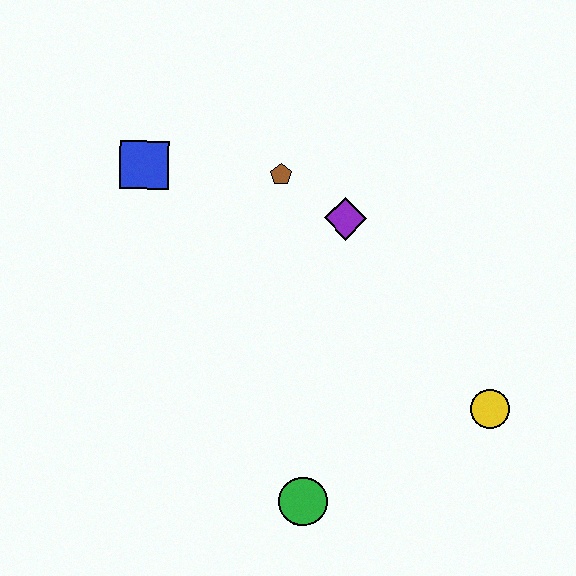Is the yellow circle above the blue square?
No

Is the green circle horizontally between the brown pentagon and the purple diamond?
Yes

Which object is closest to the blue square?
The brown pentagon is closest to the blue square.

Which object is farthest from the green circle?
The blue square is farthest from the green circle.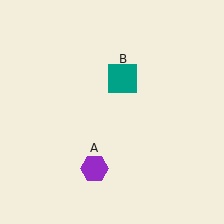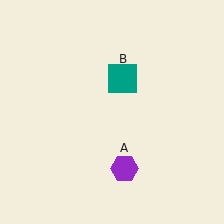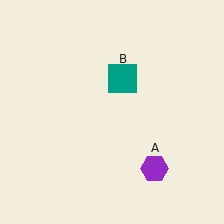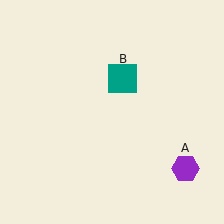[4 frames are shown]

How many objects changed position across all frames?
1 object changed position: purple hexagon (object A).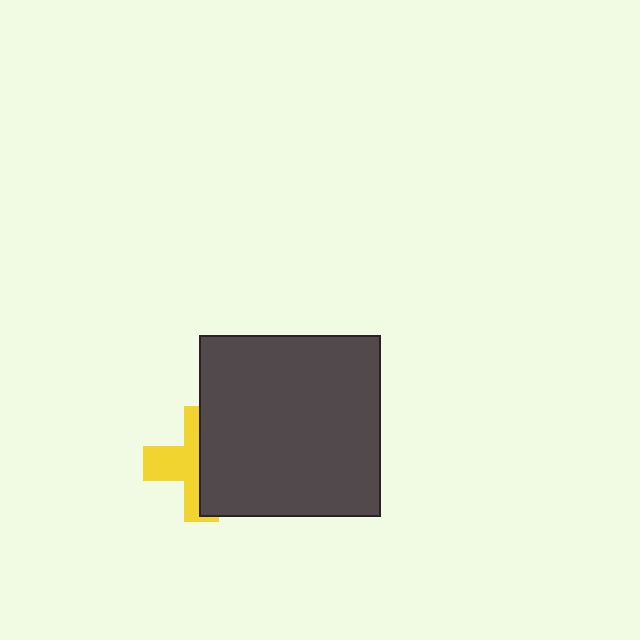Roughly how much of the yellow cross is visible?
About half of it is visible (roughly 48%).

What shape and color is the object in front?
The object in front is a dark gray square.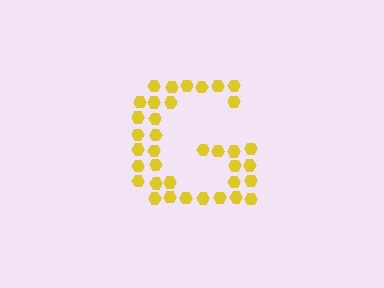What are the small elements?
The small elements are hexagons.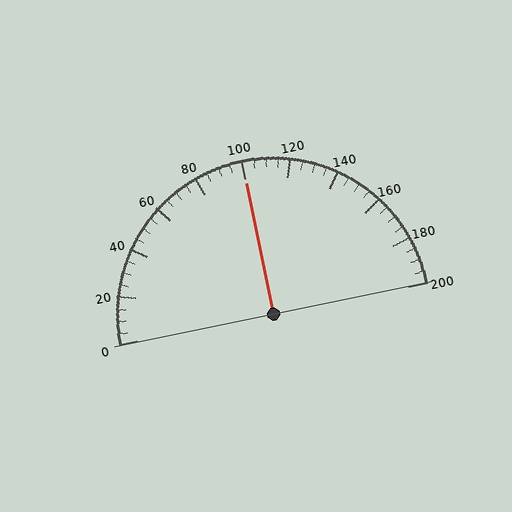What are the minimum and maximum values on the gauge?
The gauge ranges from 0 to 200.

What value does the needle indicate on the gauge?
The needle indicates approximately 100.